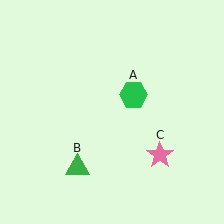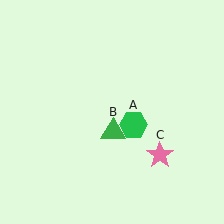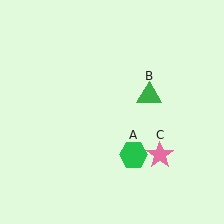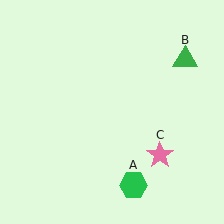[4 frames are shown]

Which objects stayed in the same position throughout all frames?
Pink star (object C) remained stationary.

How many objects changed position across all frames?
2 objects changed position: green hexagon (object A), green triangle (object B).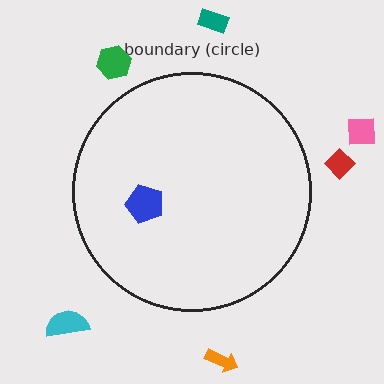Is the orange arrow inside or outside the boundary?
Outside.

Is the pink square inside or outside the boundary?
Outside.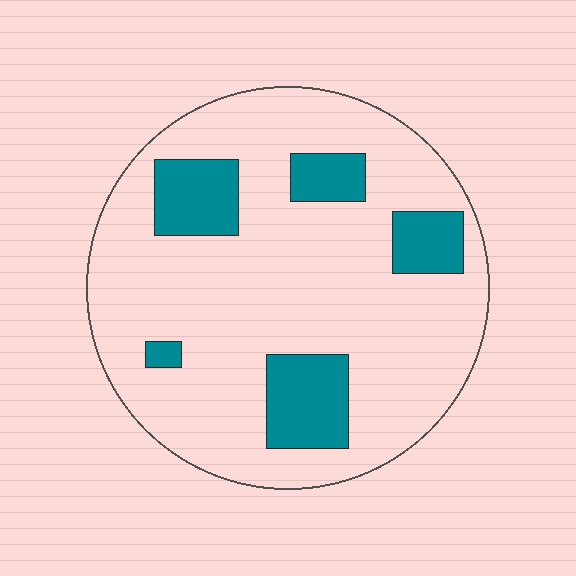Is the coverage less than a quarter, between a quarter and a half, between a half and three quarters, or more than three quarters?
Less than a quarter.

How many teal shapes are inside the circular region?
5.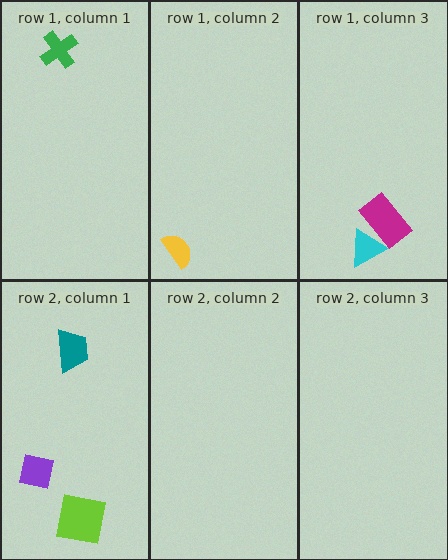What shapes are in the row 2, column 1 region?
The teal trapezoid, the lime square, the purple square.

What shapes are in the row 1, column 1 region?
The green cross.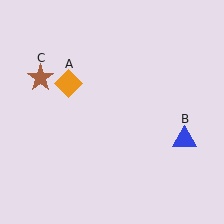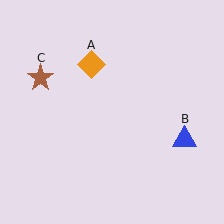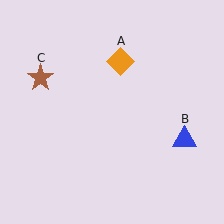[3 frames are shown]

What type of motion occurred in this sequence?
The orange diamond (object A) rotated clockwise around the center of the scene.